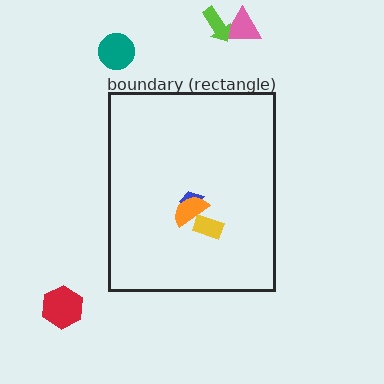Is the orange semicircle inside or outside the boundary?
Inside.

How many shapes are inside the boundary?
3 inside, 4 outside.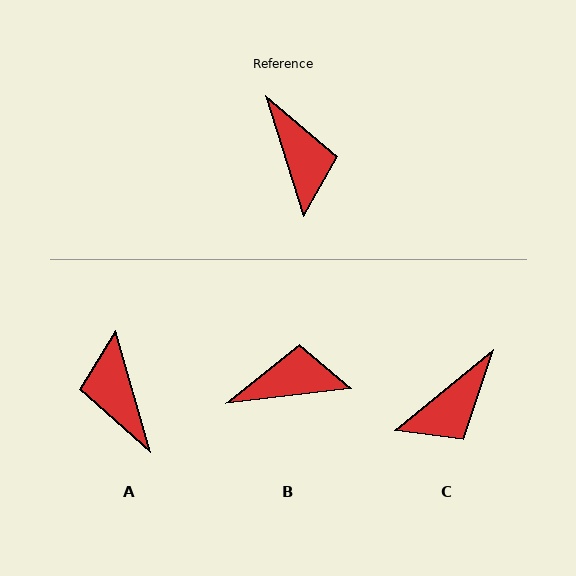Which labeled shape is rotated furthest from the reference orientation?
A, about 178 degrees away.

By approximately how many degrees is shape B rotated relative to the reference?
Approximately 79 degrees counter-clockwise.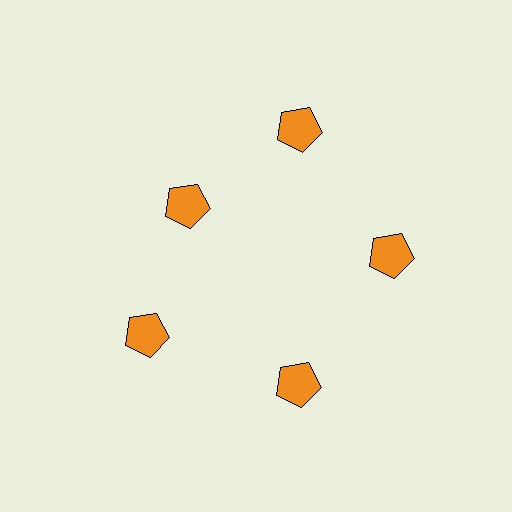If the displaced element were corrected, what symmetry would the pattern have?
It would have 5-fold rotational symmetry — the pattern would map onto itself every 72 degrees.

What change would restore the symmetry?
The symmetry would be restored by moving it outward, back onto the ring so that all 5 pentagons sit at equal angles and equal distance from the center.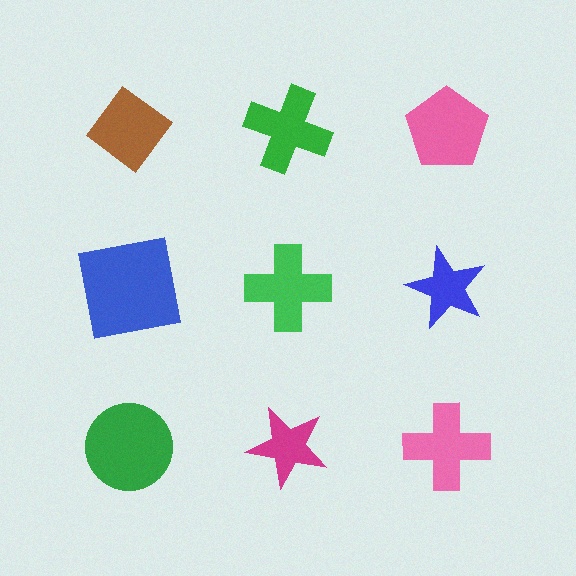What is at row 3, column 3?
A pink cross.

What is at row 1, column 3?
A pink pentagon.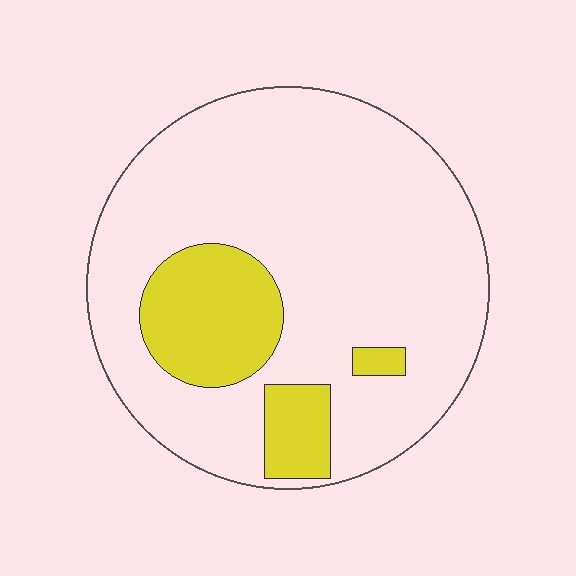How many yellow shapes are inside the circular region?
3.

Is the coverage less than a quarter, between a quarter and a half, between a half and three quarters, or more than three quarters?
Less than a quarter.